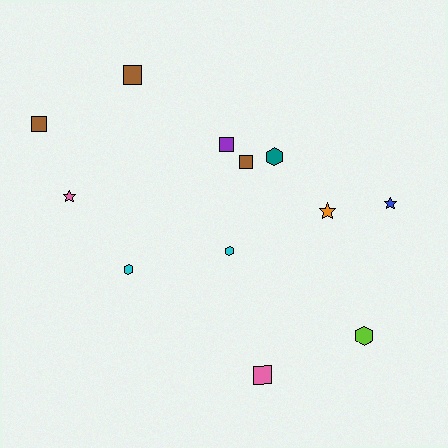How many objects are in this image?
There are 12 objects.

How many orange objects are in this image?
There is 1 orange object.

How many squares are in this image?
There are 5 squares.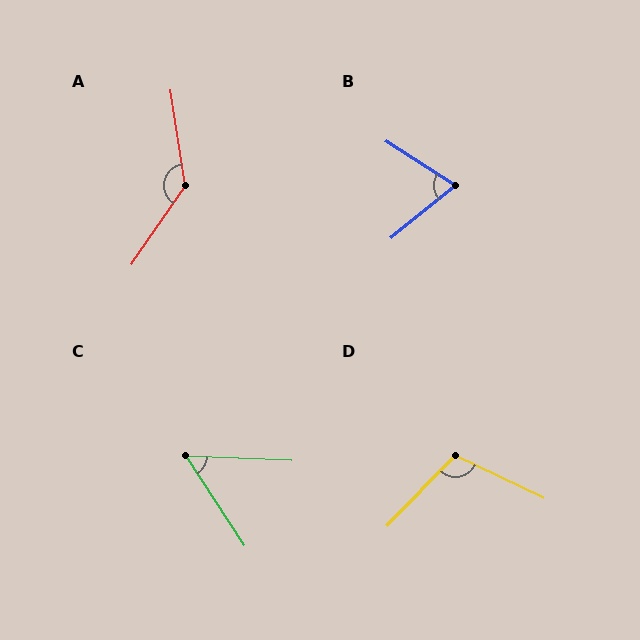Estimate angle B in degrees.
Approximately 72 degrees.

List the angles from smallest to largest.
C (54°), B (72°), D (108°), A (137°).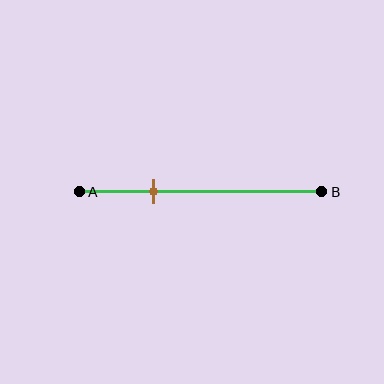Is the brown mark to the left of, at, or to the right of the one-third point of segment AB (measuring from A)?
The brown mark is approximately at the one-third point of segment AB.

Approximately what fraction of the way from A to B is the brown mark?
The brown mark is approximately 30% of the way from A to B.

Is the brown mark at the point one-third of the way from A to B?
Yes, the mark is approximately at the one-third point.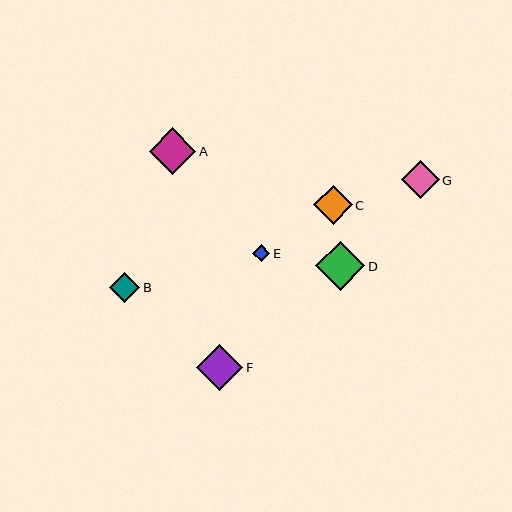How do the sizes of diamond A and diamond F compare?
Diamond A and diamond F are approximately the same size.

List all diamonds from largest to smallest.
From largest to smallest: D, A, F, C, G, B, E.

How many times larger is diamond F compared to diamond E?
Diamond F is approximately 2.7 times the size of diamond E.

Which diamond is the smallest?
Diamond E is the smallest with a size of approximately 17 pixels.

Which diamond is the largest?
Diamond D is the largest with a size of approximately 49 pixels.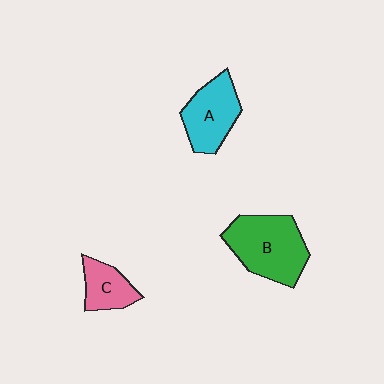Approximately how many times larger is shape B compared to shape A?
Approximately 1.3 times.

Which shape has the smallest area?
Shape C (pink).